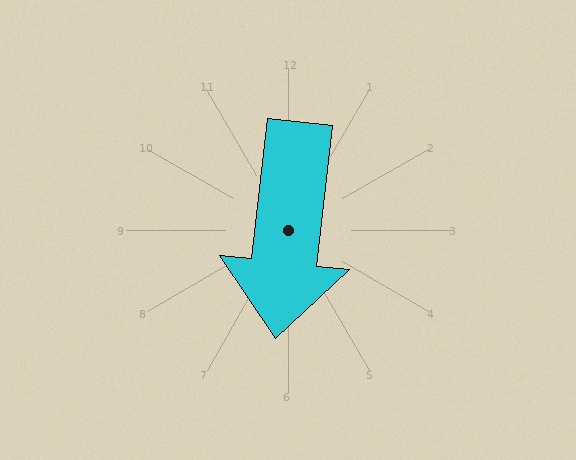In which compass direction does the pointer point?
South.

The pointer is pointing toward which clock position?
Roughly 6 o'clock.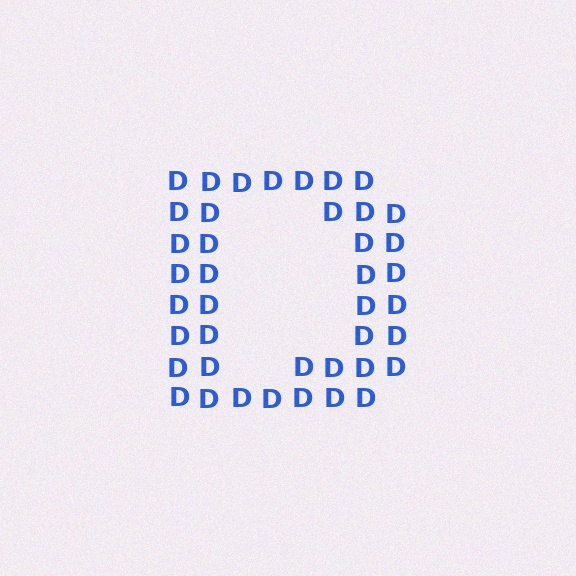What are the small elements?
The small elements are letter D's.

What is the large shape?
The large shape is the letter D.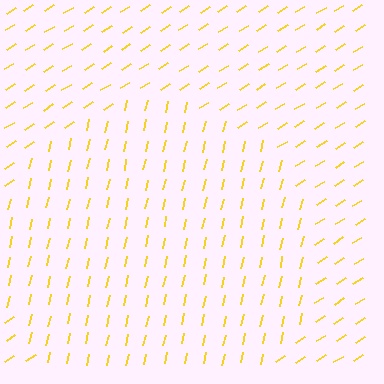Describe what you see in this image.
The image is filled with small yellow line segments. A circle region in the image has lines oriented differently from the surrounding lines, creating a visible texture boundary.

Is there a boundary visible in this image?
Yes, there is a texture boundary formed by a change in line orientation.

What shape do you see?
I see a circle.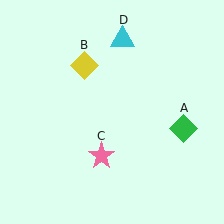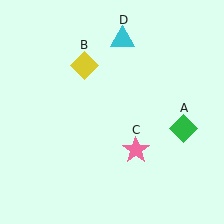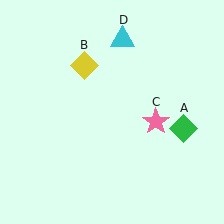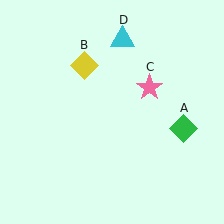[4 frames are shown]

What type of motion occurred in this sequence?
The pink star (object C) rotated counterclockwise around the center of the scene.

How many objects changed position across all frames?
1 object changed position: pink star (object C).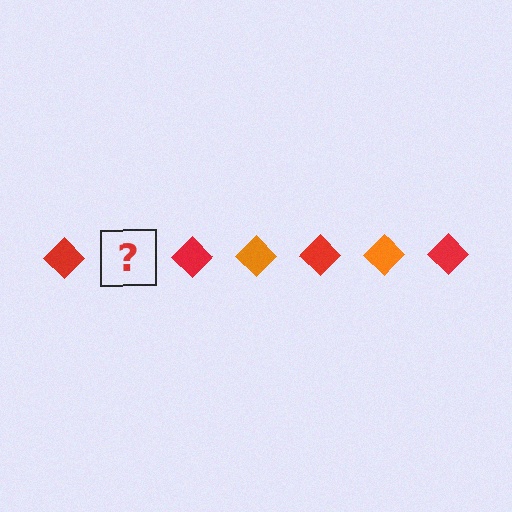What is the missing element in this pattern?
The missing element is an orange diamond.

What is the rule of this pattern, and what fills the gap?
The rule is that the pattern cycles through red, orange diamonds. The gap should be filled with an orange diamond.